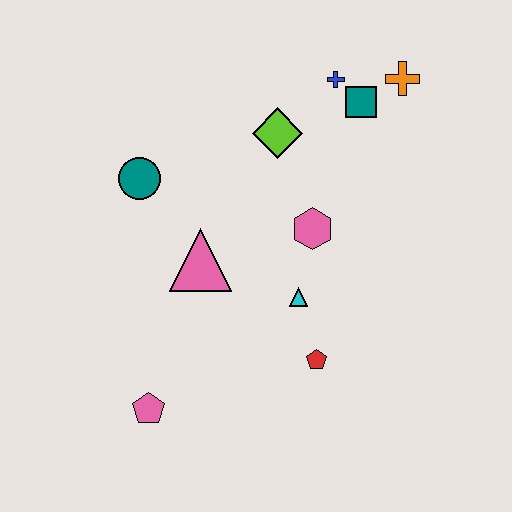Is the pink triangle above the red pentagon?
Yes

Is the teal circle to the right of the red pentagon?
No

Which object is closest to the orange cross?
The teal square is closest to the orange cross.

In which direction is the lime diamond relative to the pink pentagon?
The lime diamond is above the pink pentagon.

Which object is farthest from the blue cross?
The pink pentagon is farthest from the blue cross.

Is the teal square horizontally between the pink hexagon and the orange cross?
Yes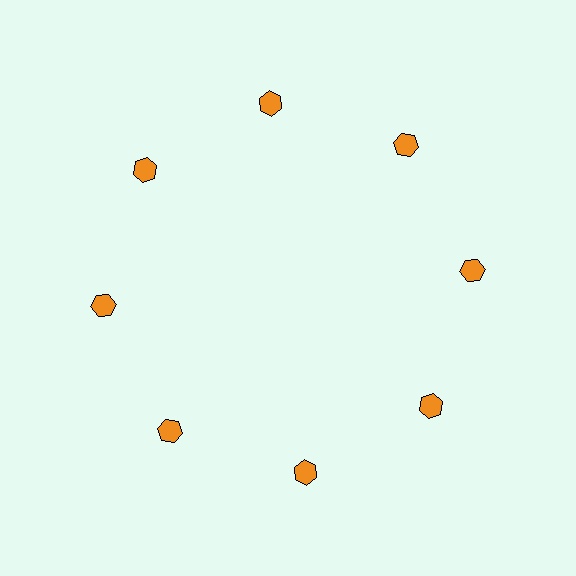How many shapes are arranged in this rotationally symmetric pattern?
There are 8 shapes, arranged in 8 groups of 1.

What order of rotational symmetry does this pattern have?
This pattern has 8-fold rotational symmetry.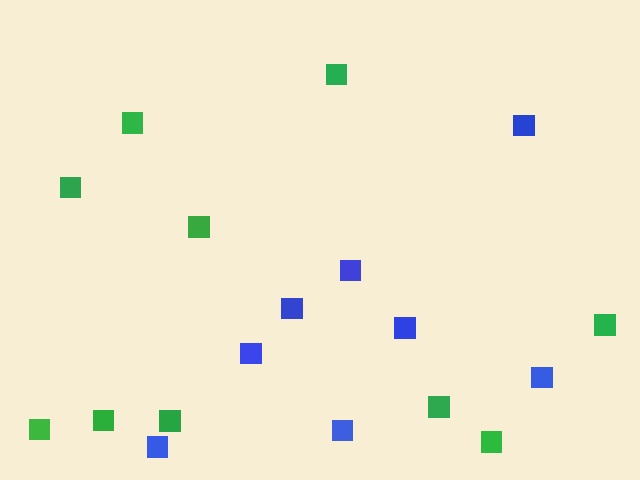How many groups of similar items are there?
There are 2 groups: one group of green squares (10) and one group of blue squares (8).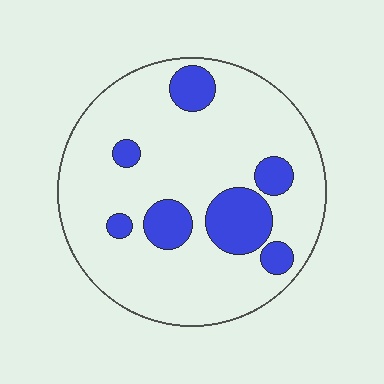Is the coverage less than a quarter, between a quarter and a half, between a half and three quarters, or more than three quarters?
Less than a quarter.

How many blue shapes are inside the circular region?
7.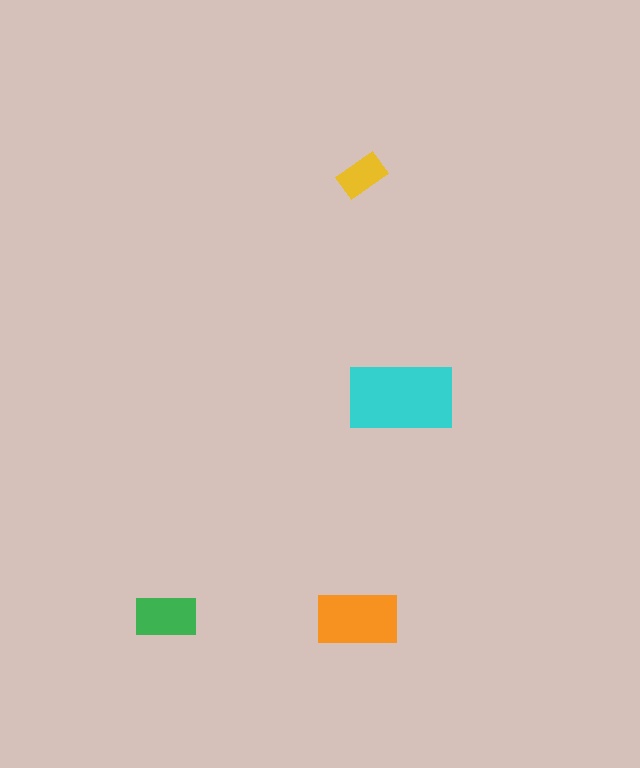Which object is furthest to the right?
The cyan rectangle is rightmost.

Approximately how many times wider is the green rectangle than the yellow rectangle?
About 1.5 times wider.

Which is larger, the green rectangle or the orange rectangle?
The orange one.